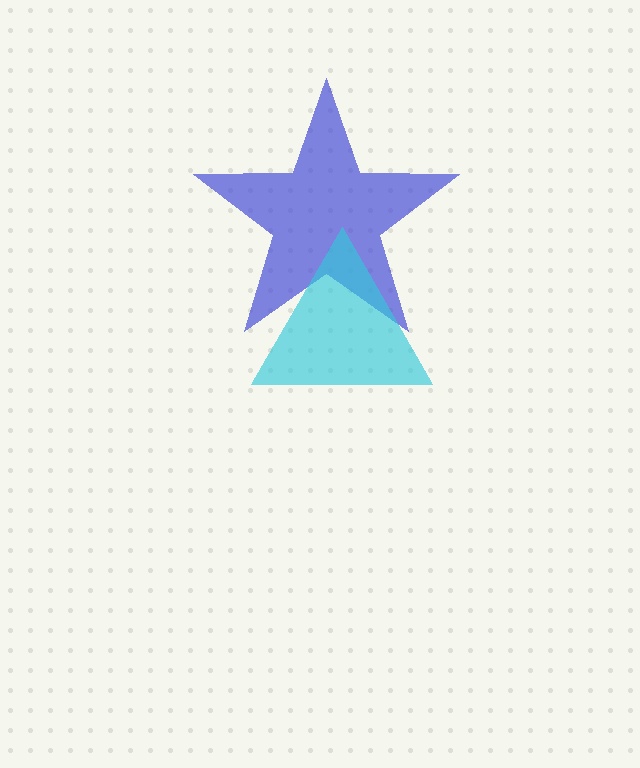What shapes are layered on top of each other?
The layered shapes are: a blue star, a cyan triangle.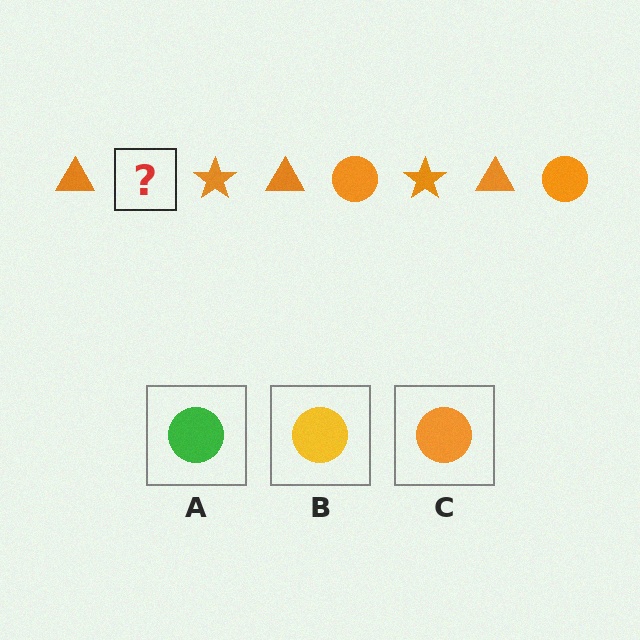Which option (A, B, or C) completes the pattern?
C.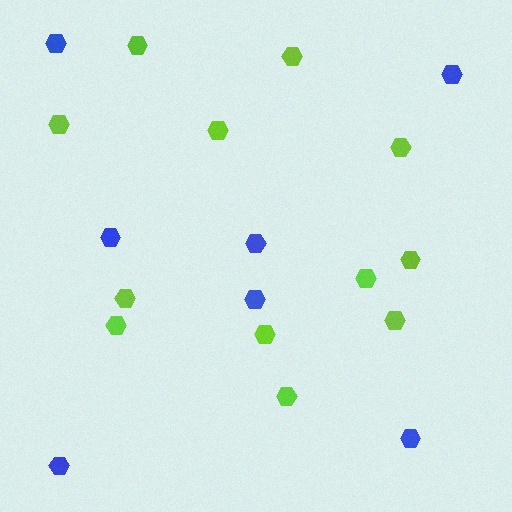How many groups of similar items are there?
There are 2 groups: one group of blue hexagons (7) and one group of lime hexagons (12).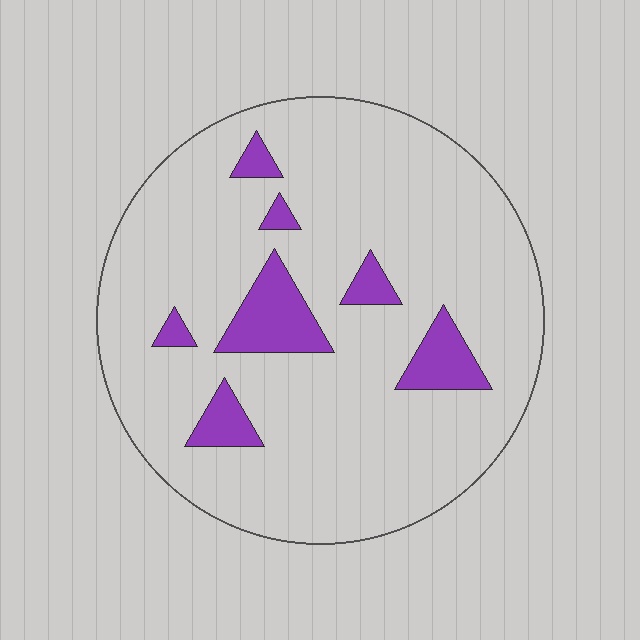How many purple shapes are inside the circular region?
7.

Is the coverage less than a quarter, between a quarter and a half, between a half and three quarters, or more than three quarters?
Less than a quarter.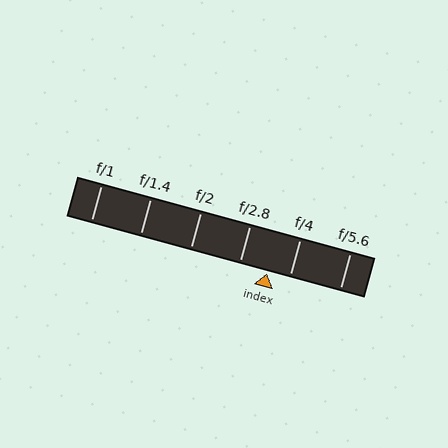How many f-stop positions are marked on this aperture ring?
There are 6 f-stop positions marked.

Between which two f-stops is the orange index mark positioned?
The index mark is between f/2.8 and f/4.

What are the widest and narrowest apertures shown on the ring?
The widest aperture shown is f/1 and the narrowest is f/5.6.